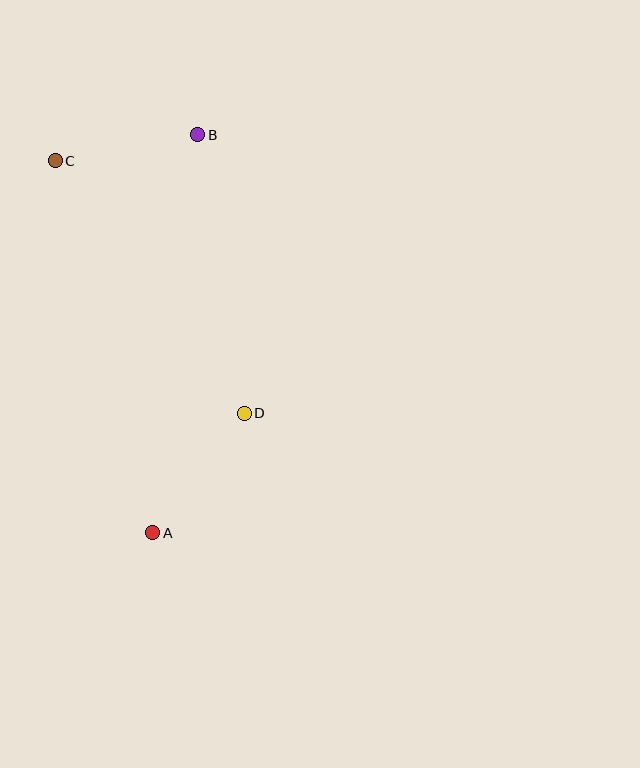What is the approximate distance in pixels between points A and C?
The distance between A and C is approximately 385 pixels.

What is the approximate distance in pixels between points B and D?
The distance between B and D is approximately 282 pixels.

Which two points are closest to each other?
Points B and C are closest to each other.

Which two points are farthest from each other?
Points A and B are farthest from each other.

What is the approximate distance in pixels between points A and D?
The distance between A and D is approximately 151 pixels.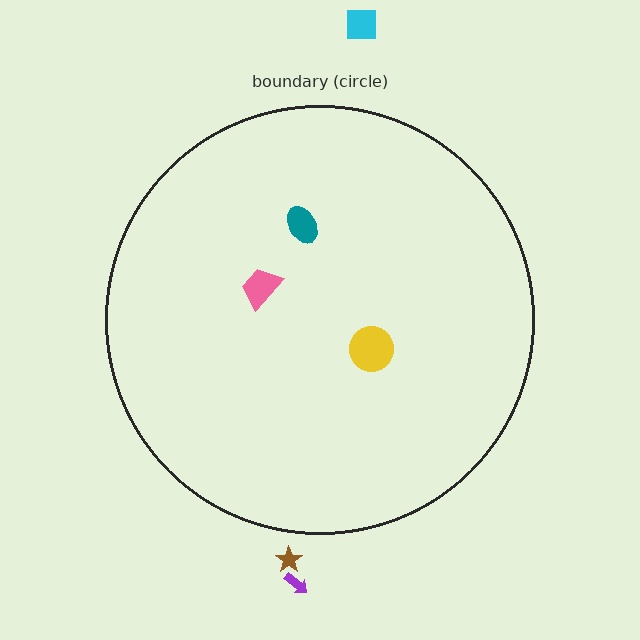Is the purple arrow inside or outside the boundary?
Outside.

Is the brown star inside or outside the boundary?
Outside.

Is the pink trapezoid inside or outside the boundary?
Inside.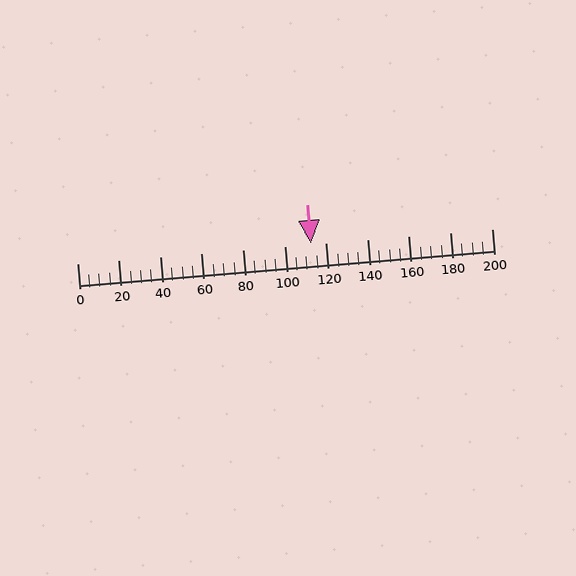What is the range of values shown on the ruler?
The ruler shows values from 0 to 200.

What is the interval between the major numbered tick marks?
The major tick marks are spaced 20 units apart.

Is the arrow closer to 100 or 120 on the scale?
The arrow is closer to 120.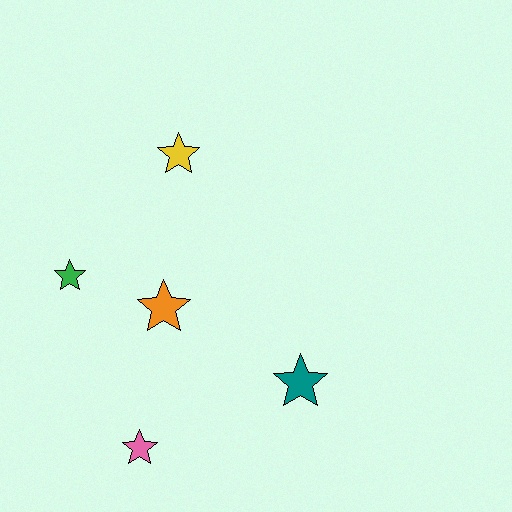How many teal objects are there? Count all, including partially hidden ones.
There is 1 teal object.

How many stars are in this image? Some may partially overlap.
There are 5 stars.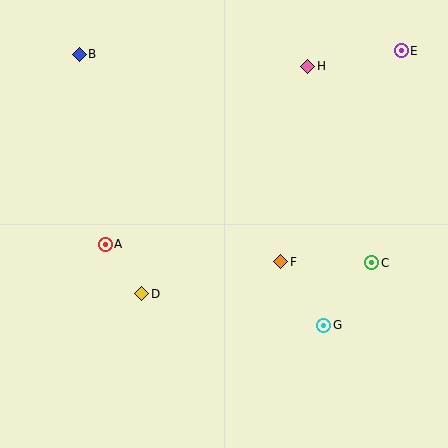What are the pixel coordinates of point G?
Point G is at (324, 325).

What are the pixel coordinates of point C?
Point C is at (372, 263).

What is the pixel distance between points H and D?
The distance between H and D is 282 pixels.